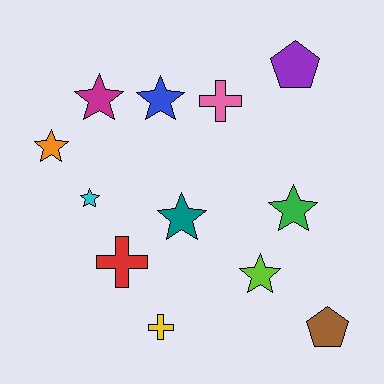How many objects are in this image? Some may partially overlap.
There are 12 objects.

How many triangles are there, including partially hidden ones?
There are no triangles.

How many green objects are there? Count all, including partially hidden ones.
There is 1 green object.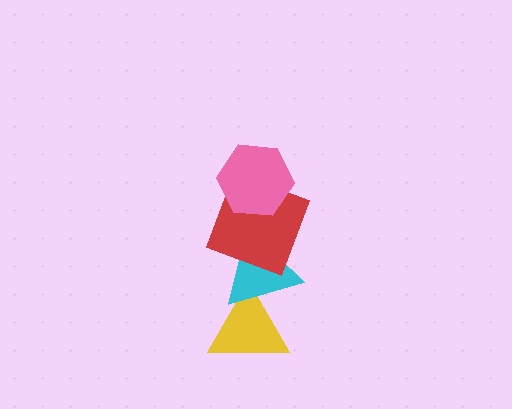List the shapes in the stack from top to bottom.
From top to bottom: the pink hexagon, the red square, the cyan triangle, the yellow triangle.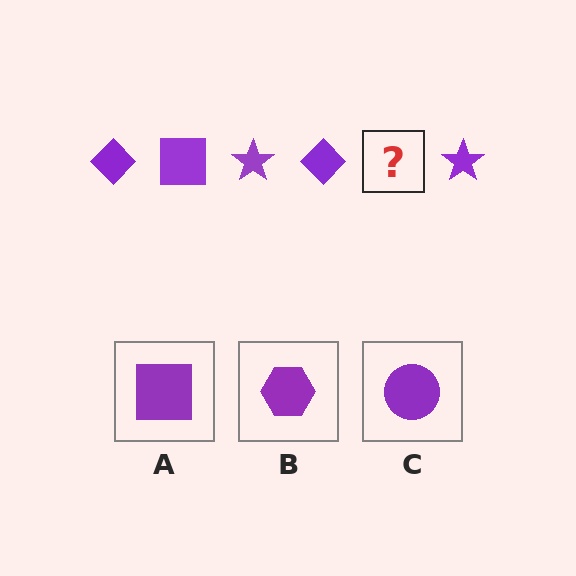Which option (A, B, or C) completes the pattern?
A.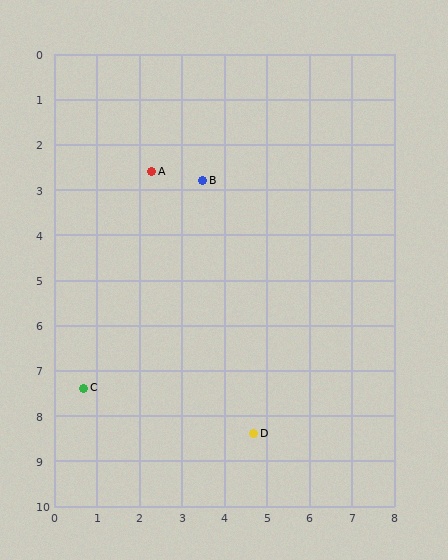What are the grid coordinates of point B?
Point B is at approximately (3.5, 2.8).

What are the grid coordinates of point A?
Point A is at approximately (2.3, 2.6).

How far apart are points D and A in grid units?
Points D and A are about 6.3 grid units apart.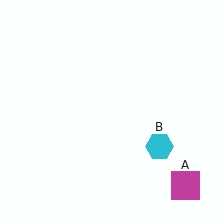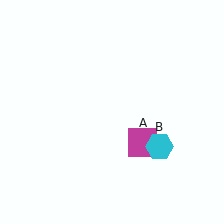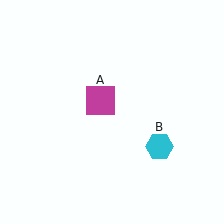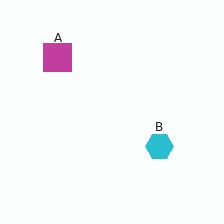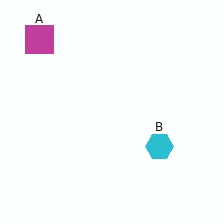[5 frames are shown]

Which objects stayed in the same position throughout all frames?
Cyan hexagon (object B) remained stationary.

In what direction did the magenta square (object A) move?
The magenta square (object A) moved up and to the left.